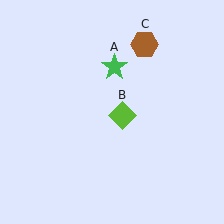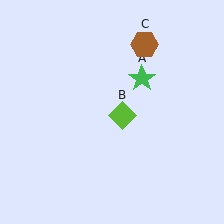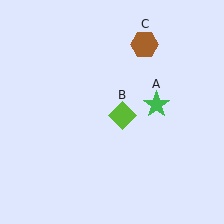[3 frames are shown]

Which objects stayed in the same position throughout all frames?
Lime diamond (object B) and brown hexagon (object C) remained stationary.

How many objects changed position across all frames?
1 object changed position: green star (object A).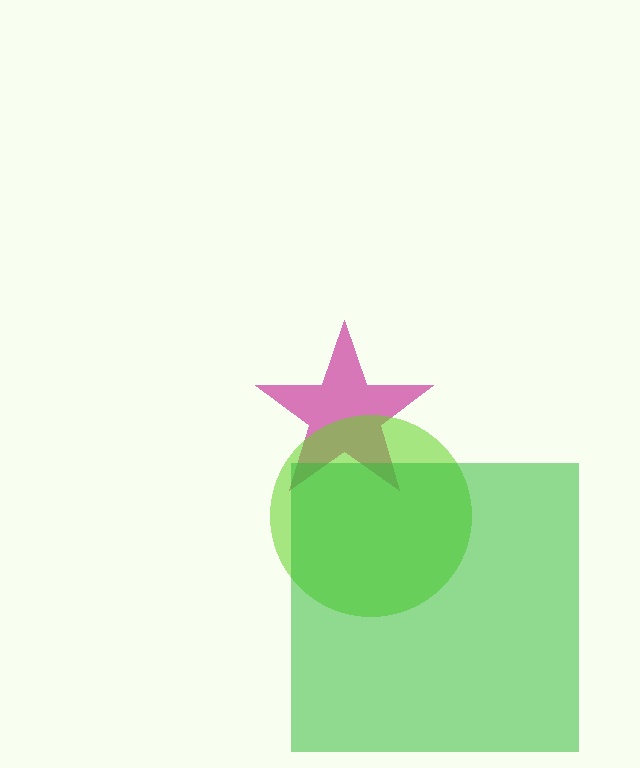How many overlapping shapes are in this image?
There are 3 overlapping shapes in the image.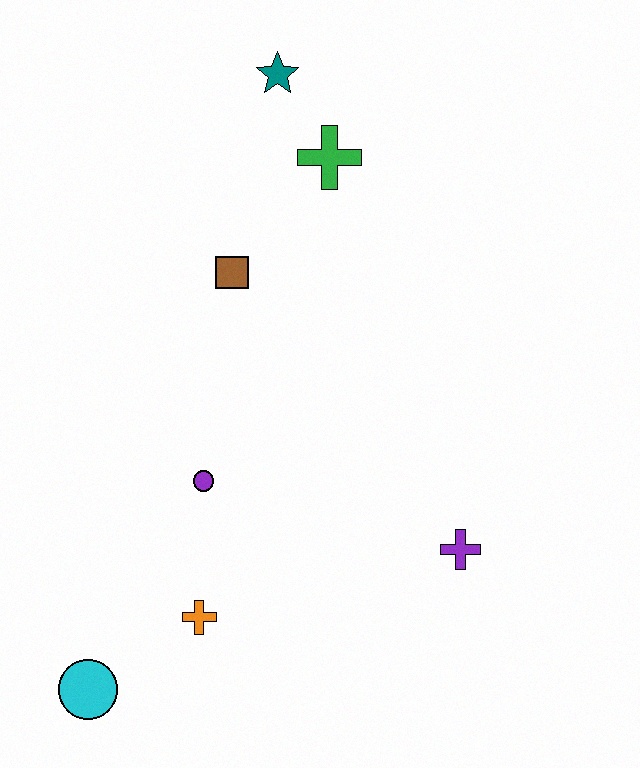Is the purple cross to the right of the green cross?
Yes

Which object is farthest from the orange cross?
The teal star is farthest from the orange cross.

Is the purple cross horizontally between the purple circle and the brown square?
No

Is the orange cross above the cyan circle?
Yes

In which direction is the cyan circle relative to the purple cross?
The cyan circle is to the left of the purple cross.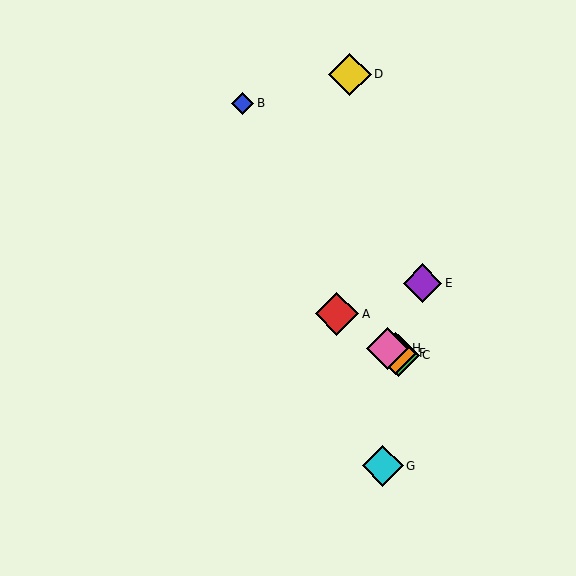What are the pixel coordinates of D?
Object D is at (350, 74).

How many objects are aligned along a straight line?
4 objects (A, C, F, H) are aligned along a straight line.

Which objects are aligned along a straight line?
Objects A, C, F, H are aligned along a straight line.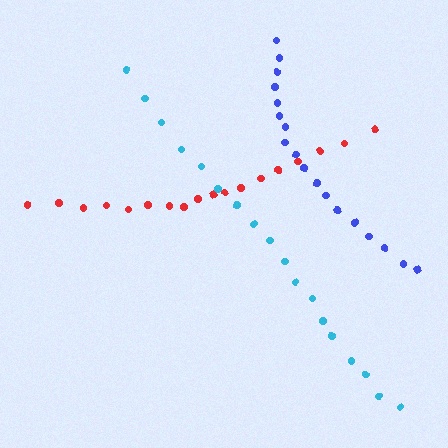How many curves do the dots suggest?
There are 3 distinct paths.